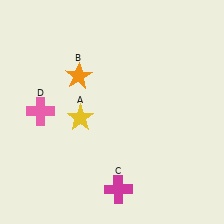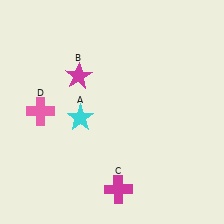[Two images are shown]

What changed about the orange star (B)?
In Image 1, B is orange. In Image 2, it changed to magenta.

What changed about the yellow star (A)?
In Image 1, A is yellow. In Image 2, it changed to cyan.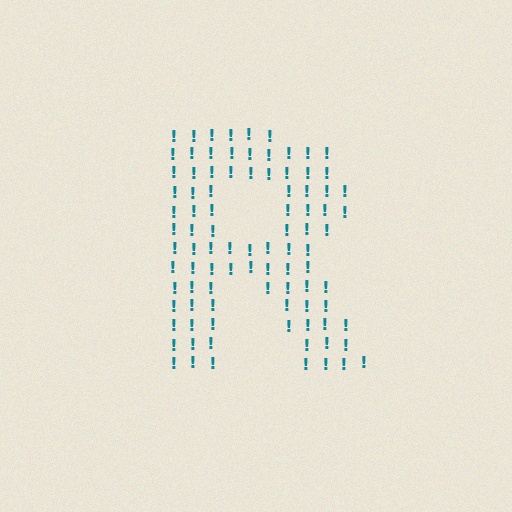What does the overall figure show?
The overall figure shows the letter R.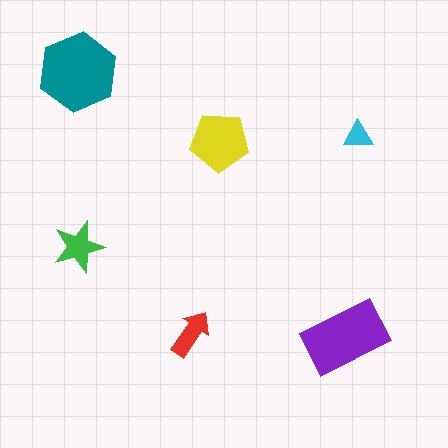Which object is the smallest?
The cyan triangle.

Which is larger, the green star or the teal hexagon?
The teal hexagon.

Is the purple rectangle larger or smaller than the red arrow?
Larger.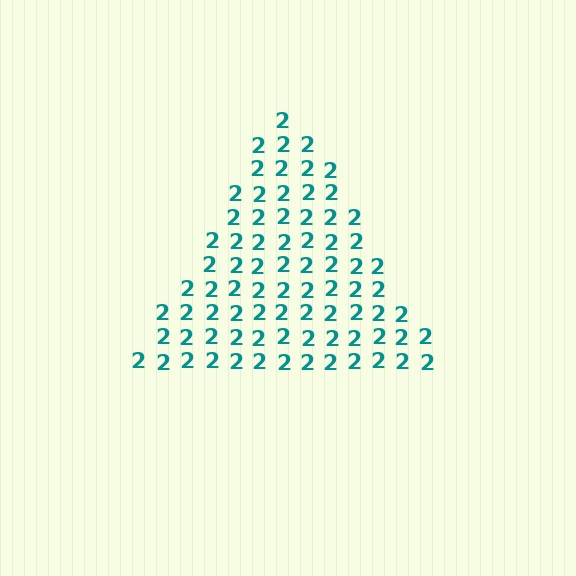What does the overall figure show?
The overall figure shows a triangle.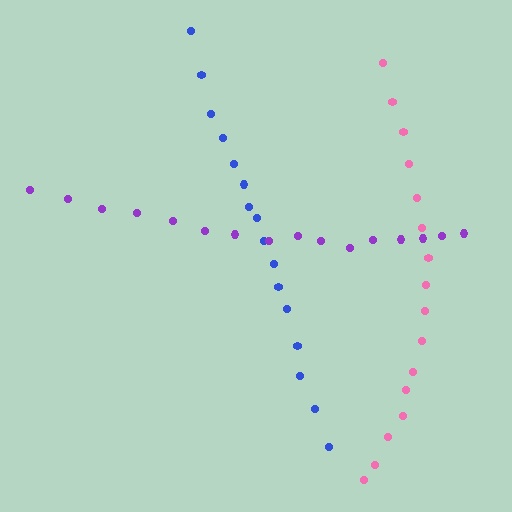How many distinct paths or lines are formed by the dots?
There are 3 distinct paths.